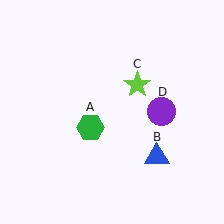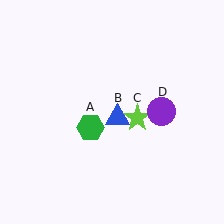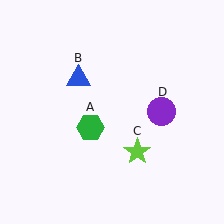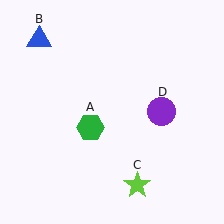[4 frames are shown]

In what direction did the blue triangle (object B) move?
The blue triangle (object B) moved up and to the left.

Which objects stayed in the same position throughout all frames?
Green hexagon (object A) and purple circle (object D) remained stationary.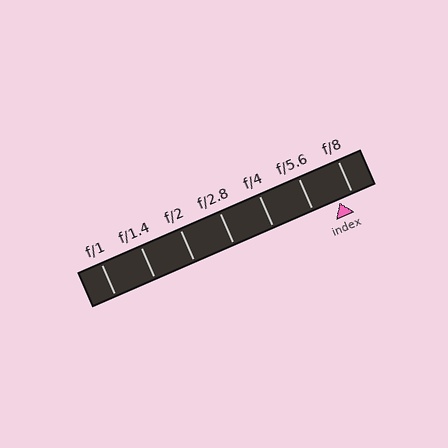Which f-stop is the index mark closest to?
The index mark is closest to f/8.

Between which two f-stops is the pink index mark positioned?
The index mark is between f/5.6 and f/8.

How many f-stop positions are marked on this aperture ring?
There are 7 f-stop positions marked.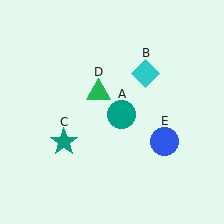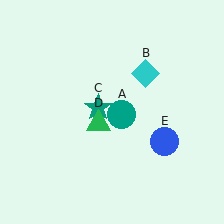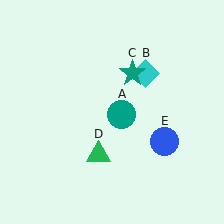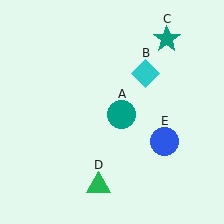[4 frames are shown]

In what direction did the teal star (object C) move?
The teal star (object C) moved up and to the right.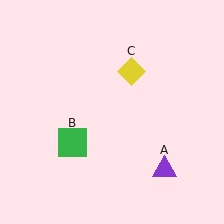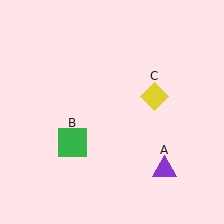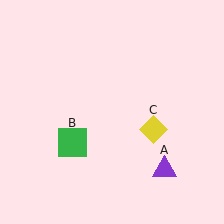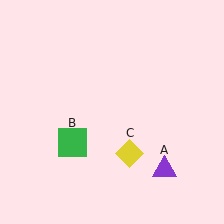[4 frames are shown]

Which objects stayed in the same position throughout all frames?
Purple triangle (object A) and green square (object B) remained stationary.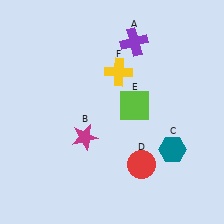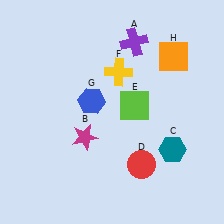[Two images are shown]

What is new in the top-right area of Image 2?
An orange square (H) was added in the top-right area of Image 2.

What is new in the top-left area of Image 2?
A blue hexagon (G) was added in the top-left area of Image 2.